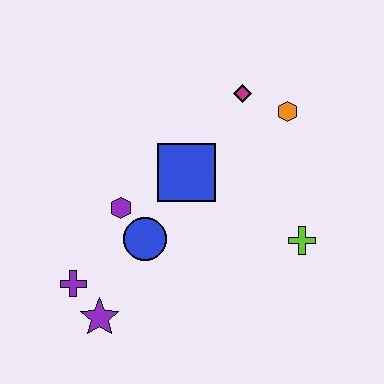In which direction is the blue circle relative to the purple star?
The blue circle is above the purple star.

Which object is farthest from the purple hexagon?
The orange hexagon is farthest from the purple hexagon.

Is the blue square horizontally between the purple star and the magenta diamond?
Yes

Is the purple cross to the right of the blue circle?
No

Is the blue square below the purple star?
No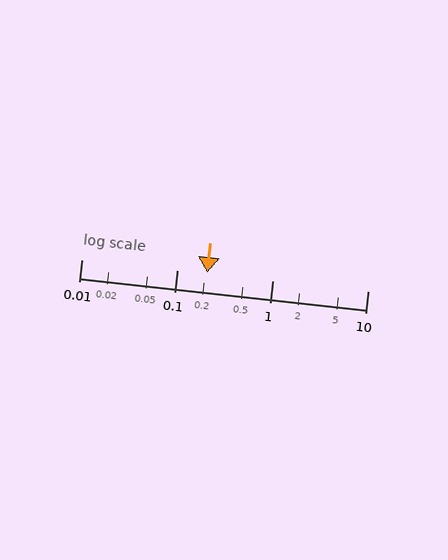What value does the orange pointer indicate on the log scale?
The pointer indicates approximately 0.21.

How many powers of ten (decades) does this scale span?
The scale spans 3 decades, from 0.01 to 10.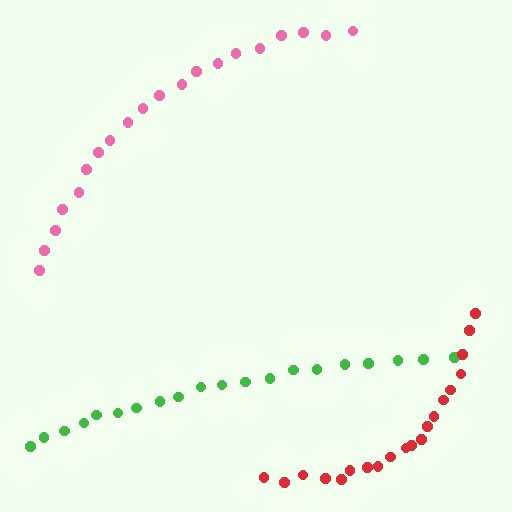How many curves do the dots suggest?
There are 3 distinct paths.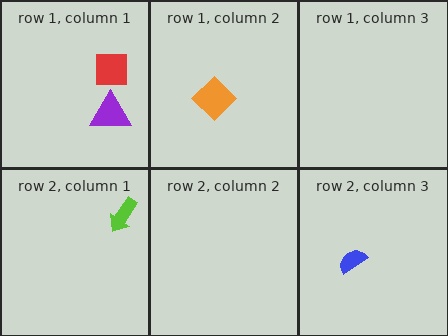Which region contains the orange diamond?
The row 1, column 2 region.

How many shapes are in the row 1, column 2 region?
1.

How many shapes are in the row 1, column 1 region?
2.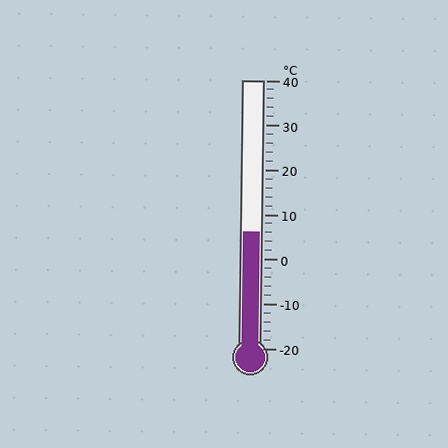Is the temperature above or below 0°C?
The temperature is above 0°C.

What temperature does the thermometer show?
The thermometer shows approximately 6°C.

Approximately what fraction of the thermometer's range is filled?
The thermometer is filled to approximately 45% of its range.